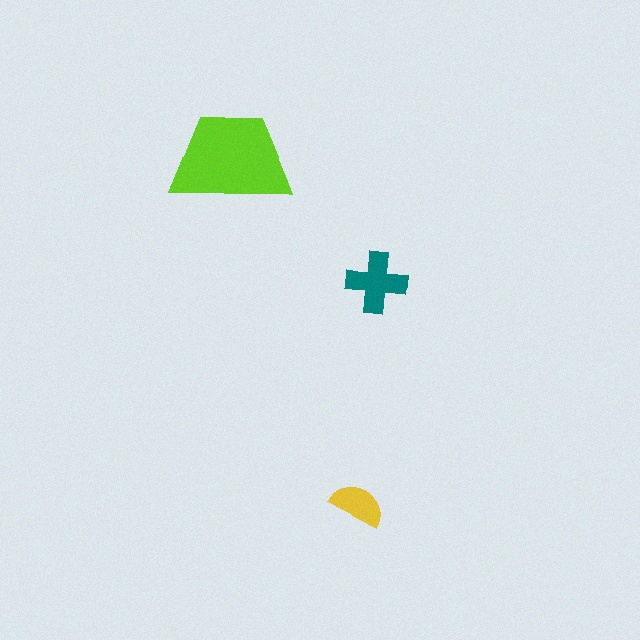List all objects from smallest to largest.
The yellow semicircle, the teal cross, the lime trapezoid.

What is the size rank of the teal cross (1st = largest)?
2nd.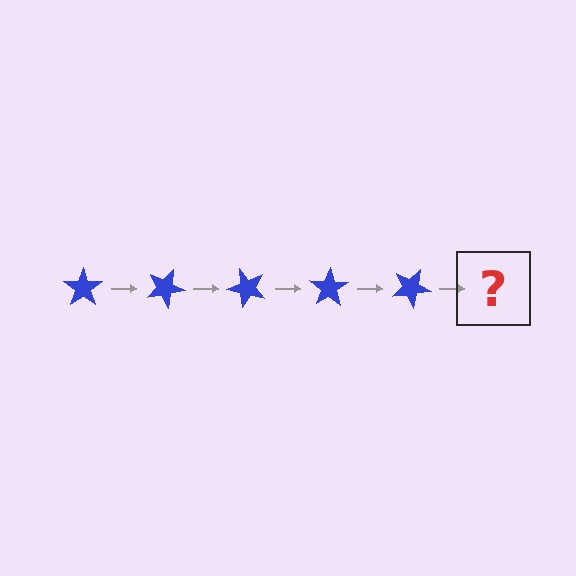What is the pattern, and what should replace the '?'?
The pattern is that the star rotates 25 degrees each step. The '?' should be a blue star rotated 125 degrees.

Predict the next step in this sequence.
The next step is a blue star rotated 125 degrees.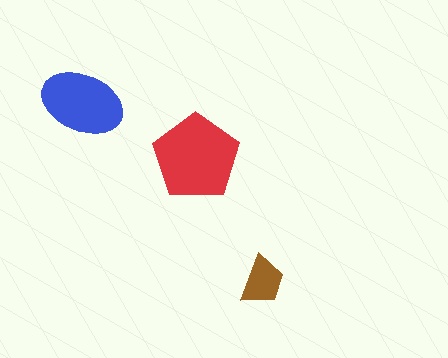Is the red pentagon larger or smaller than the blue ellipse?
Larger.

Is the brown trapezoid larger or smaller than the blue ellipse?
Smaller.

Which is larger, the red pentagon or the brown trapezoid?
The red pentagon.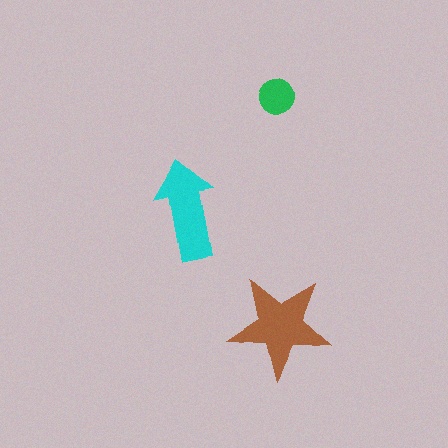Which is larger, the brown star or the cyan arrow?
The brown star.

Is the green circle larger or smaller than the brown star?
Smaller.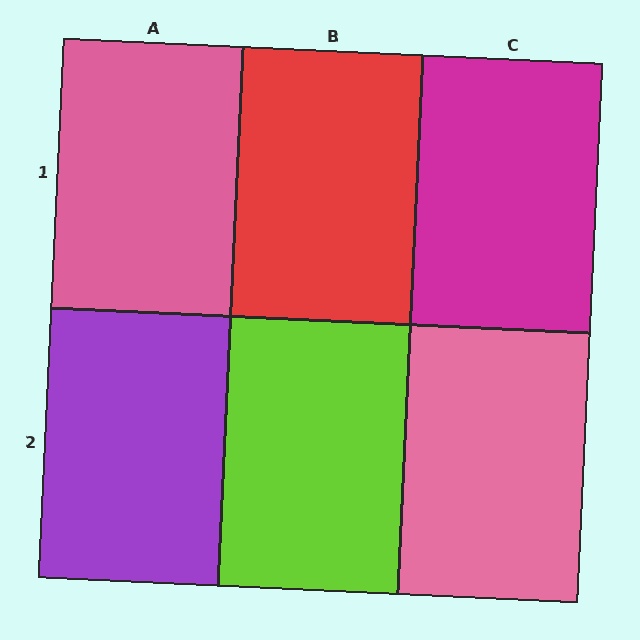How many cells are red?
1 cell is red.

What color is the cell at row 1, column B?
Red.